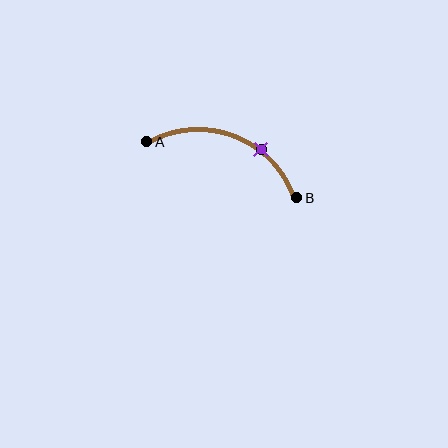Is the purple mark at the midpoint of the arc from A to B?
No. The purple mark lies on the arc but is closer to endpoint B. The arc midpoint would be at the point on the curve equidistant along the arc from both A and B.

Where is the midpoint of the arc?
The arc midpoint is the point on the curve farthest from the straight line joining A and B. It sits above that line.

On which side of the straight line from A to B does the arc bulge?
The arc bulges above the straight line connecting A and B.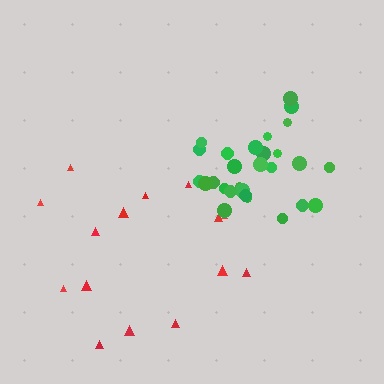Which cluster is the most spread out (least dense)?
Red.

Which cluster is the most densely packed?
Green.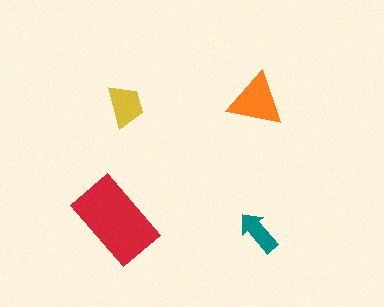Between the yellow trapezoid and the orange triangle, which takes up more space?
The orange triangle.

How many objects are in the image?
There are 4 objects in the image.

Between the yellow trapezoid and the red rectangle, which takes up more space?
The red rectangle.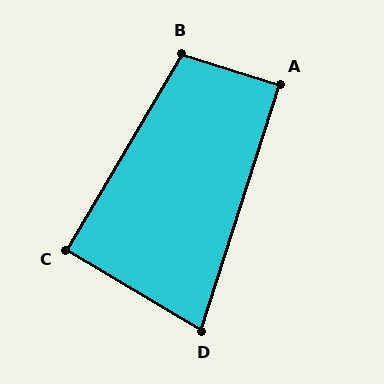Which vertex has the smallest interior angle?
D, at approximately 77 degrees.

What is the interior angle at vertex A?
Approximately 90 degrees (approximately right).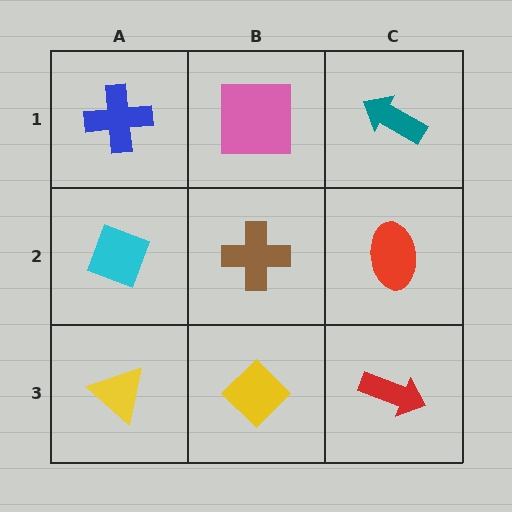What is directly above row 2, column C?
A teal arrow.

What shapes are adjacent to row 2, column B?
A pink square (row 1, column B), a yellow diamond (row 3, column B), a cyan diamond (row 2, column A), a red ellipse (row 2, column C).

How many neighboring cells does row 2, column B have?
4.